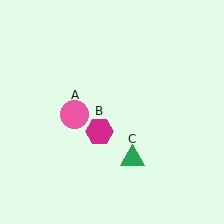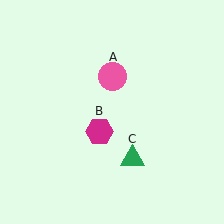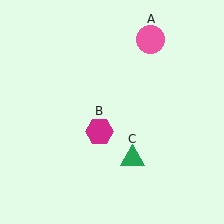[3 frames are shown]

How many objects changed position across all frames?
1 object changed position: pink circle (object A).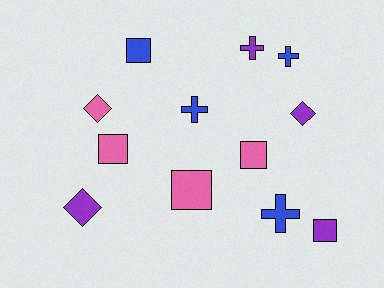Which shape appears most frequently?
Square, with 5 objects.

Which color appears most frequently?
Purple, with 4 objects.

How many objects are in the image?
There are 12 objects.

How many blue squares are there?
There is 1 blue square.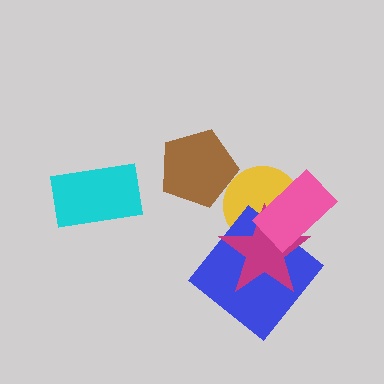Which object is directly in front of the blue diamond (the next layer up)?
The magenta star is directly in front of the blue diamond.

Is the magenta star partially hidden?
Yes, it is partially covered by another shape.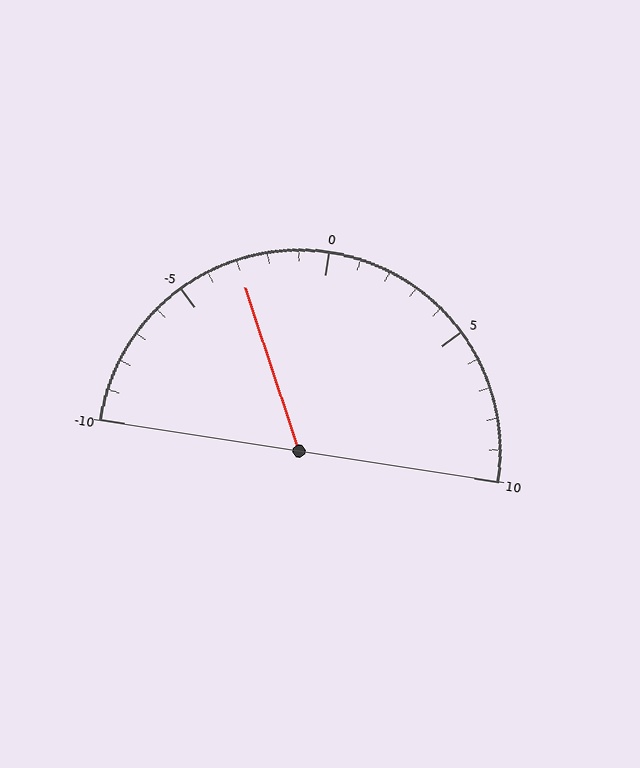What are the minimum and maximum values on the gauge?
The gauge ranges from -10 to 10.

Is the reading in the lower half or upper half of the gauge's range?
The reading is in the lower half of the range (-10 to 10).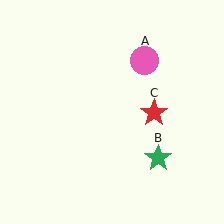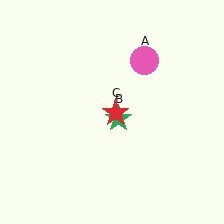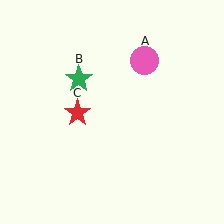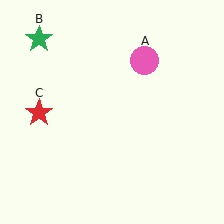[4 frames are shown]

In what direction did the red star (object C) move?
The red star (object C) moved left.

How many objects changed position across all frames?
2 objects changed position: green star (object B), red star (object C).